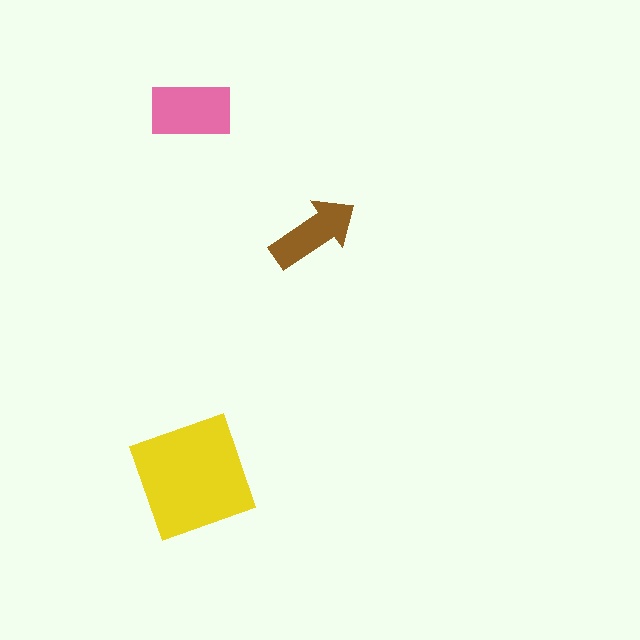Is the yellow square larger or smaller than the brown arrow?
Larger.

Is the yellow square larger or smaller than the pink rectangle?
Larger.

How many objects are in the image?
There are 3 objects in the image.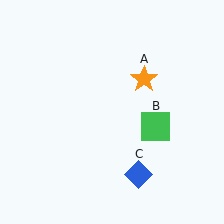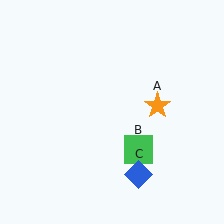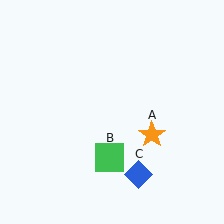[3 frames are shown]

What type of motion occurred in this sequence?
The orange star (object A), green square (object B) rotated clockwise around the center of the scene.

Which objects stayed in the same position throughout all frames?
Blue diamond (object C) remained stationary.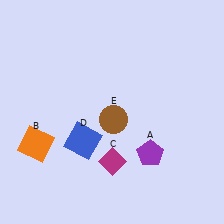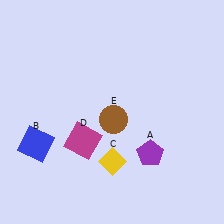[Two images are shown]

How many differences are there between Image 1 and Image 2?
There are 3 differences between the two images.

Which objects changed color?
B changed from orange to blue. C changed from magenta to yellow. D changed from blue to magenta.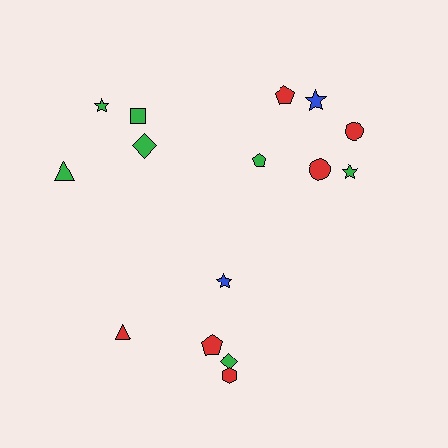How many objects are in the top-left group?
There are 4 objects.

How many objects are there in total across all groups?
There are 15 objects.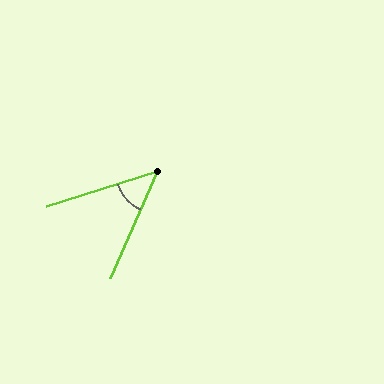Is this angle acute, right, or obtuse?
It is acute.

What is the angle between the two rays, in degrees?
Approximately 49 degrees.